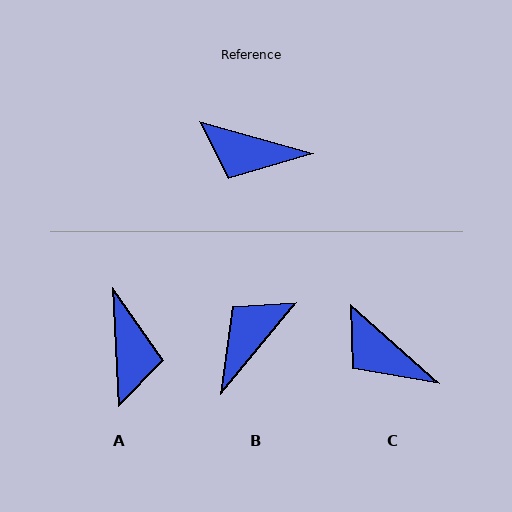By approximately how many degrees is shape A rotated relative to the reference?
Approximately 108 degrees counter-clockwise.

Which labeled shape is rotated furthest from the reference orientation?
B, about 114 degrees away.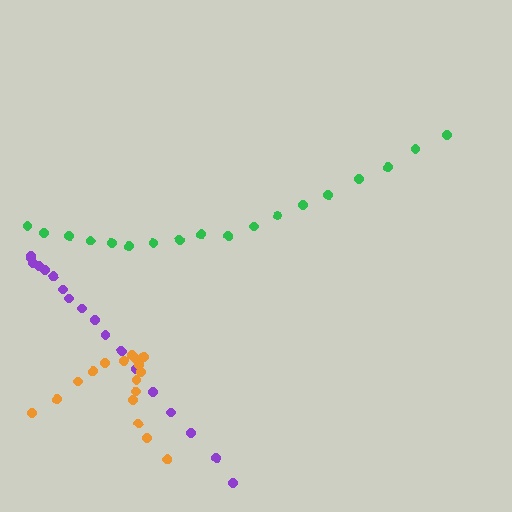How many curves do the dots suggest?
There are 3 distinct paths.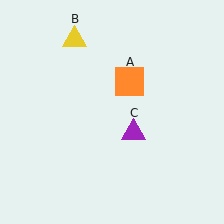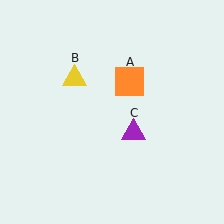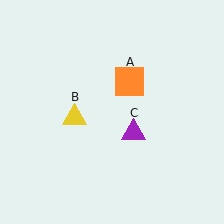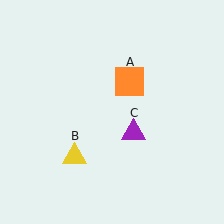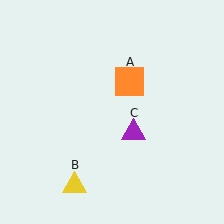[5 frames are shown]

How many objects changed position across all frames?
1 object changed position: yellow triangle (object B).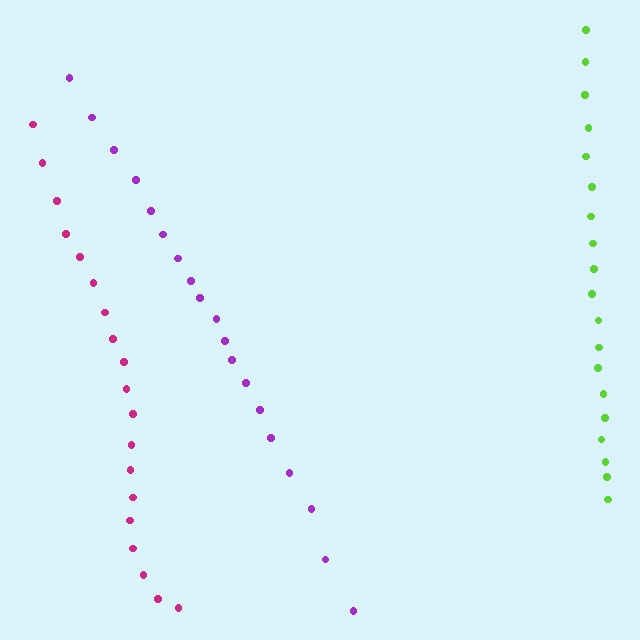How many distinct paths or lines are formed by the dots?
There are 3 distinct paths.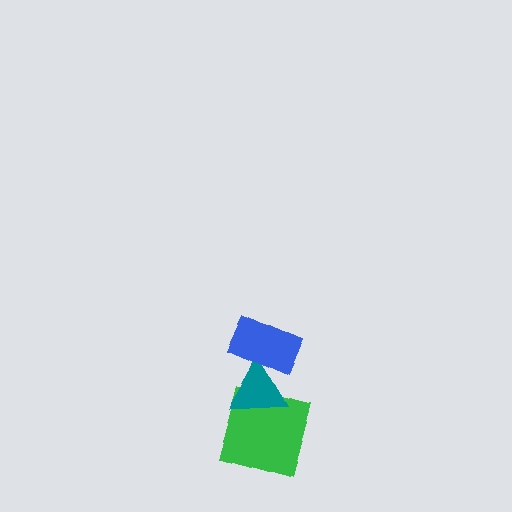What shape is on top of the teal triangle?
The blue rectangle is on top of the teal triangle.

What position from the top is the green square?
The green square is 3rd from the top.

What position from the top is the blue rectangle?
The blue rectangle is 1st from the top.